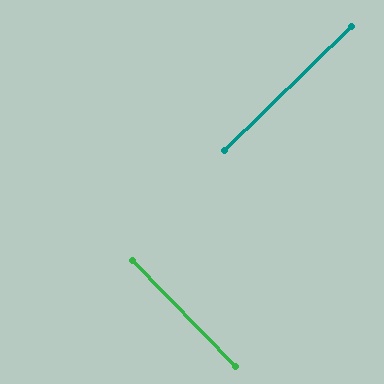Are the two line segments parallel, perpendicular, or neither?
Perpendicular — they meet at approximately 90°.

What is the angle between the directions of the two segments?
Approximately 90 degrees.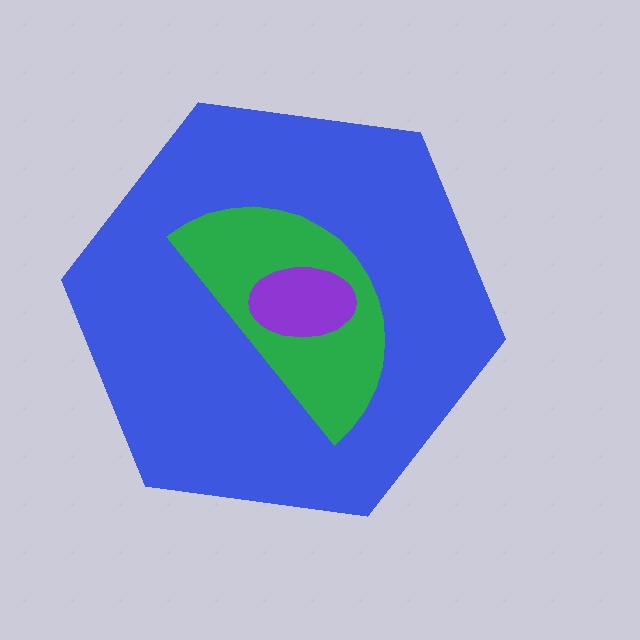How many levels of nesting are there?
3.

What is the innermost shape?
The purple ellipse.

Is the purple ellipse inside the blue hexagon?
Yes.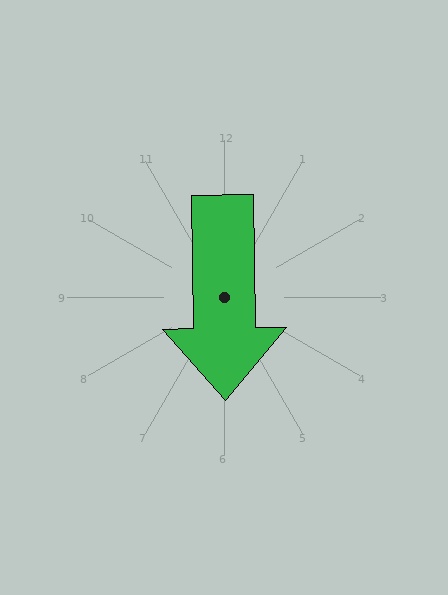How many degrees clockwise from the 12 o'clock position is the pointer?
Approximately 179 degrees.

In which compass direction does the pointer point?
South.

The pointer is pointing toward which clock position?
Roughly 6 o'clock.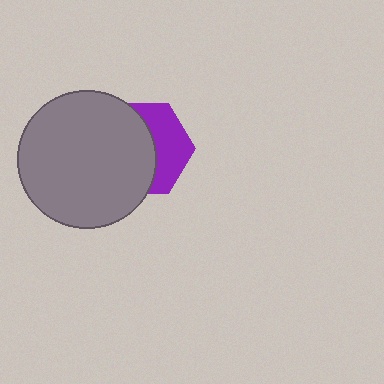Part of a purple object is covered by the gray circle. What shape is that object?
It is a hexagon.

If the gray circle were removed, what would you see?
You would see the complete purple hexagon.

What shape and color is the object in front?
The object in front is a gray circle.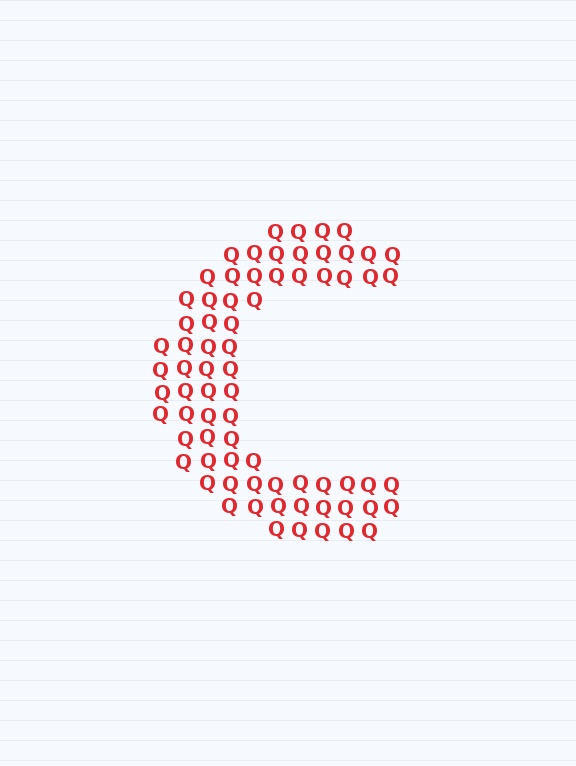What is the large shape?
The large shape is the letter C.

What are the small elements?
The small elements are letter Q's.